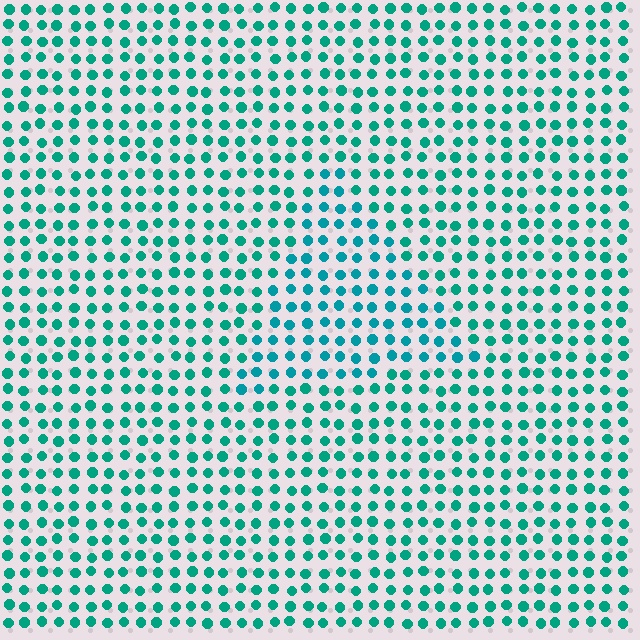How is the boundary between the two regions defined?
The boundary is defined purely by a slight shift in hue (about 16 degrees). Spacing, size, and orientation are identical on both sides.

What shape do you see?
I see a triangle.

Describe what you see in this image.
The image is filled with small teal elements in a uniform arrangement. A triangle-shaped region is visible where the elements are tinted to a slightly different hue, forming a subtle color boundary.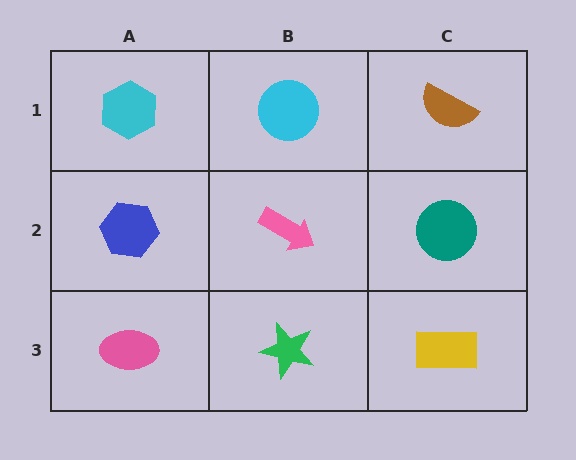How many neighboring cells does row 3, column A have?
2.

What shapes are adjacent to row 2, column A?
A cyan hexagon (row 1, column A), a pink ellipse (row 3, column A), a pink arrow (row 2, column B).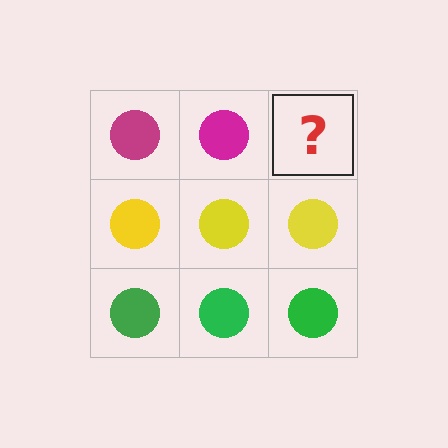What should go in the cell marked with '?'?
The missing cell should contain a magenta circle.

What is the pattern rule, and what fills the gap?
The rule is that each row has a consistent color. The gap should be filled with a magenta circle.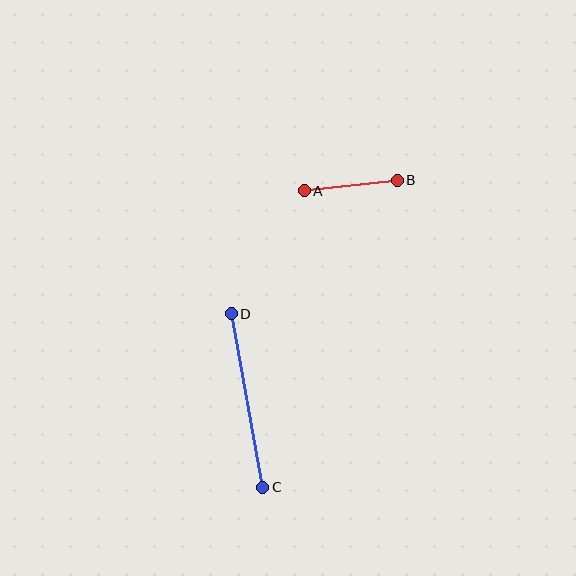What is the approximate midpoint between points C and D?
The midpoint is at approximately (247, 401) pixels.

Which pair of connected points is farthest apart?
Points C and D are farthest apart.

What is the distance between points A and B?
The distance is approximately 94 pixels.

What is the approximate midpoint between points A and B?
The midpoint is at approximately (351, 185) pixels.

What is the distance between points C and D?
The distance is approximately 176 pixels.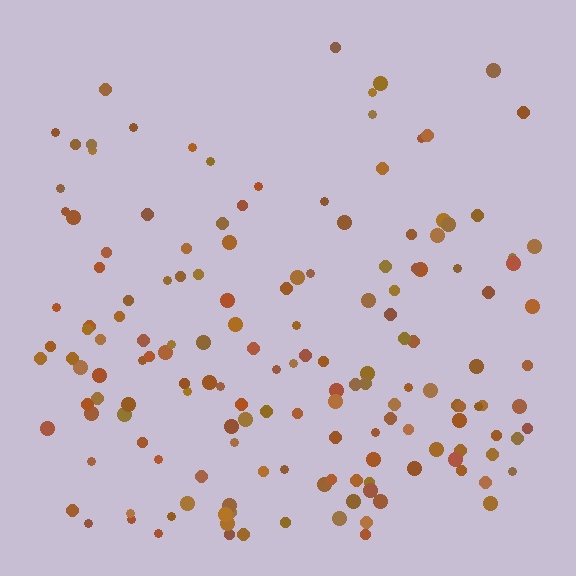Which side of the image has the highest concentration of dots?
The bottom.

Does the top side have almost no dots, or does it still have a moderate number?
Still a moderate number, just noticeably fewer than the bottom.